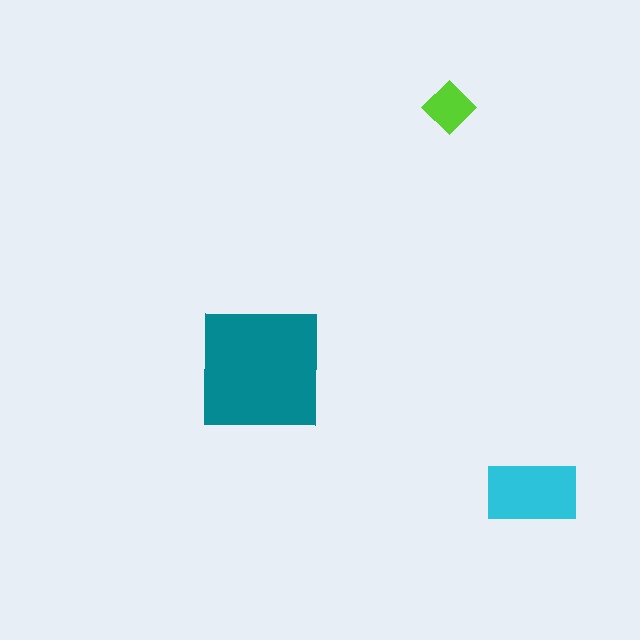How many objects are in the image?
There are 3 objects in the image.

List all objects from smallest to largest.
The lime diamond, the cyan rectangle, the teal square.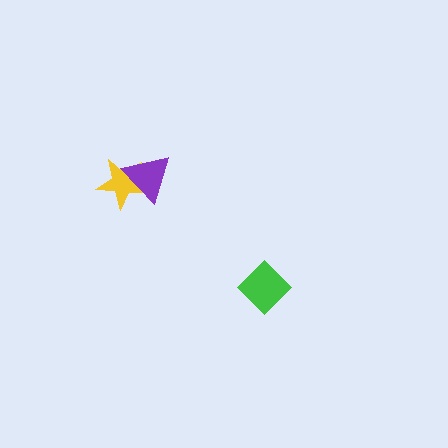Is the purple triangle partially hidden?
No, no other shape covers it.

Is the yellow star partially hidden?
Yes, it is partially covered by another shape.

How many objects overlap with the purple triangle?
1 object overlaps with the purple triangle.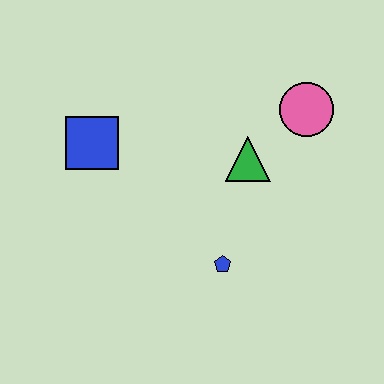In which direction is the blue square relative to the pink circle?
The blue square is to the left of the pink circle.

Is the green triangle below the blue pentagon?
No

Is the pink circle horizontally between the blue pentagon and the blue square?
No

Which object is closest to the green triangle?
The pink circle is closest to the green triangle.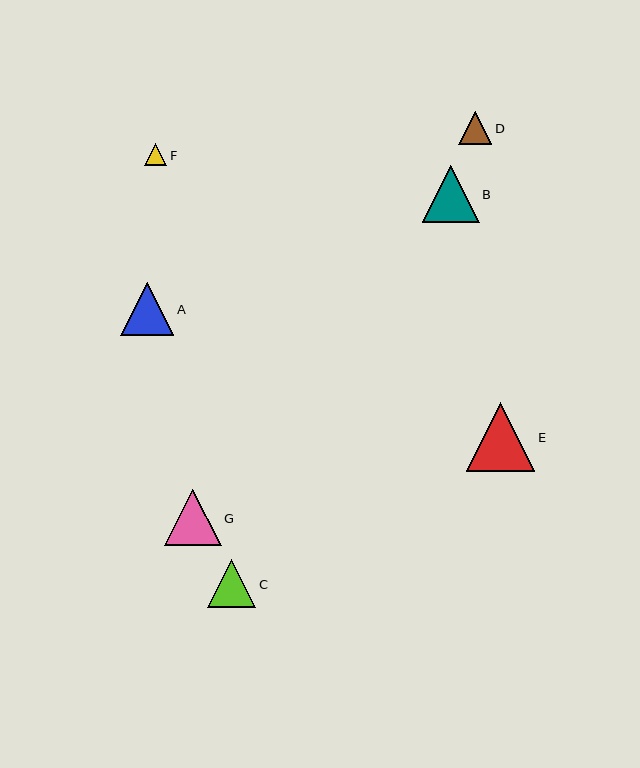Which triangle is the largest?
Triangle E is the largest with a size of approximately 68 pixels.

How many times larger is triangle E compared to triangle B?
Triangle E is approximately 1.2 times the size of triangle B.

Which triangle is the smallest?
Triangle F is the smallest with a size of approximately 22 pixels.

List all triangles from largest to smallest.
From largest to smallest: E, B, G, A, C, D, F.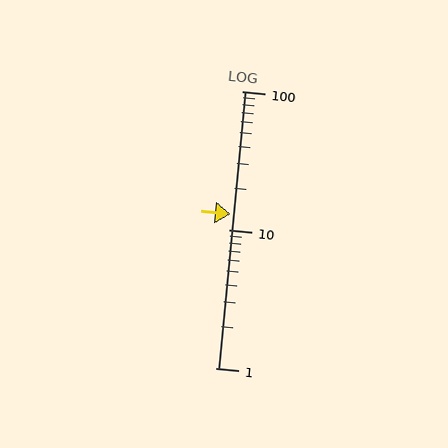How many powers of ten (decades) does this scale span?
The scale spans 2 decades, from 1 to 100.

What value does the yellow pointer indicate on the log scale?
The pointer indicates approximately 13.